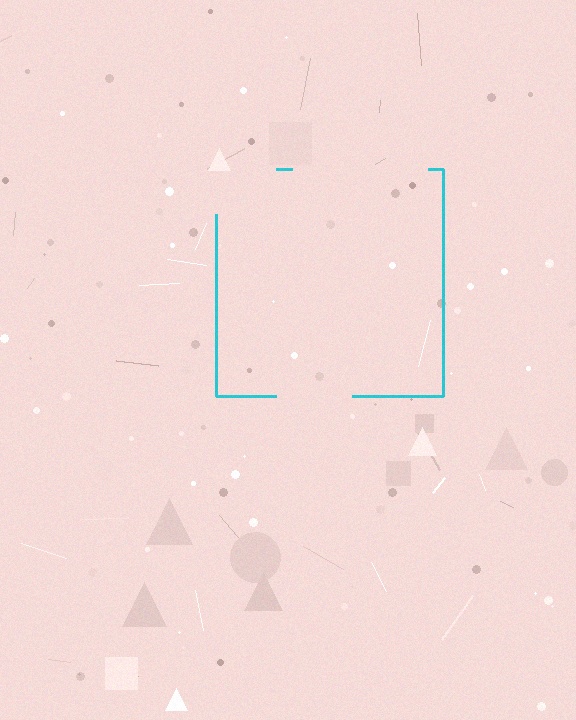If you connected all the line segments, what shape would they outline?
They would outline a square.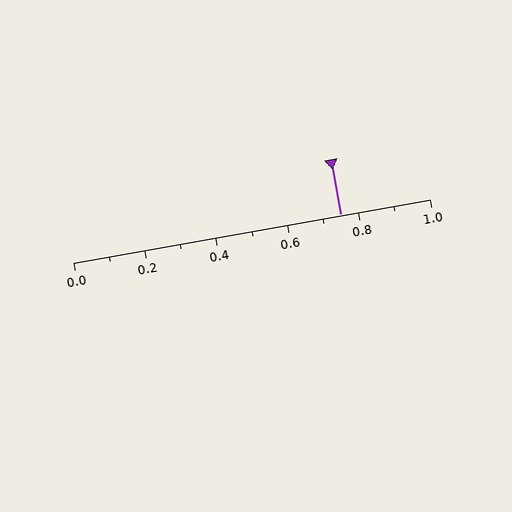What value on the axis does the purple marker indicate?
The marker indicates approximately 0.75.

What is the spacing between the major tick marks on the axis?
The major ticks are spaced 0.2 apart.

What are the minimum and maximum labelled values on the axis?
The axis runs from 0.0 to 1.0.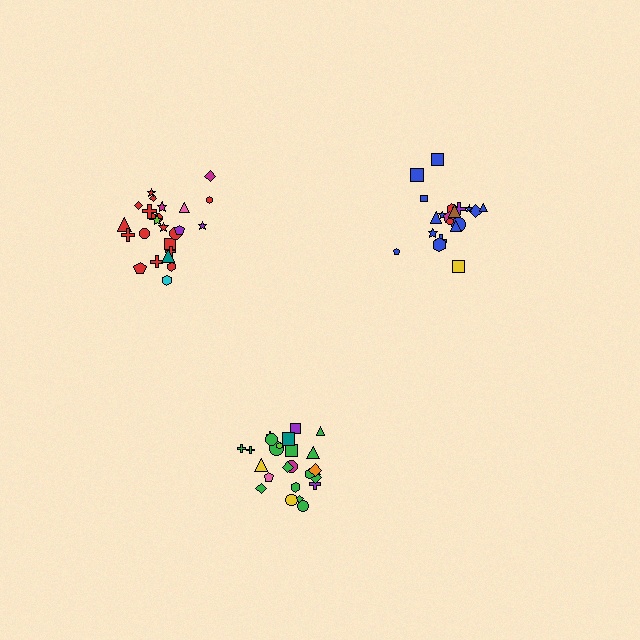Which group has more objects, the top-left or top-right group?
The top-left group.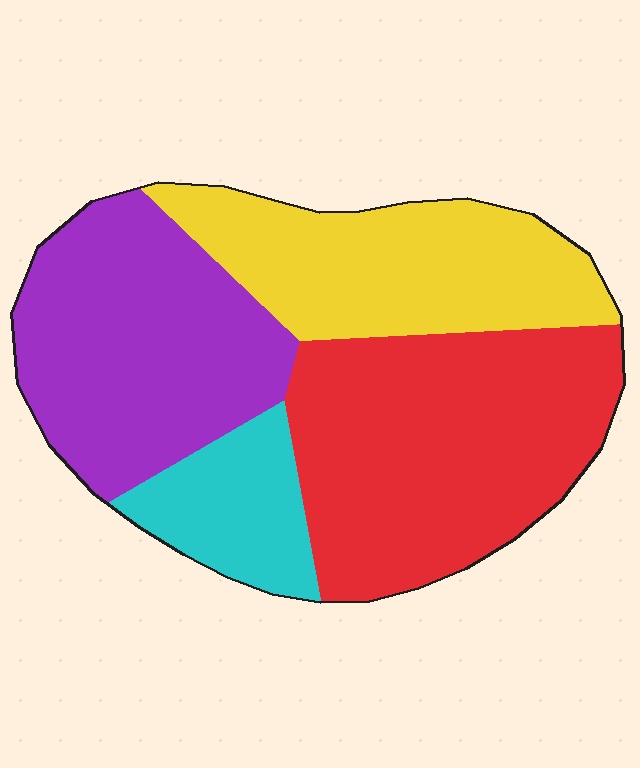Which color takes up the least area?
Cyan, at roughly 10%.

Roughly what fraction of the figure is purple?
Purple covers roughly 30% of the figure.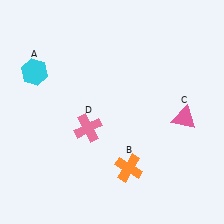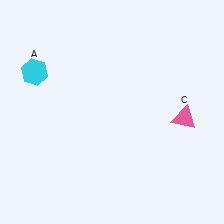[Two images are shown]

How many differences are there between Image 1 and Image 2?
There are 2 differences between the two images.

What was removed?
The orange cross (B), the pink cross (D) were removed in Image 2.